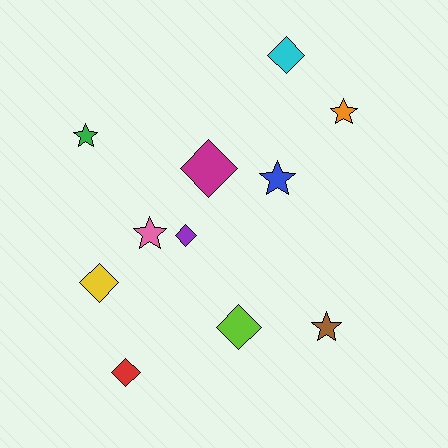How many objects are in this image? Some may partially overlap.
There are 11 objects.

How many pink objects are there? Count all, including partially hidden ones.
There is 1 pink object.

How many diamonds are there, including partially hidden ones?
There are 6 diamonds.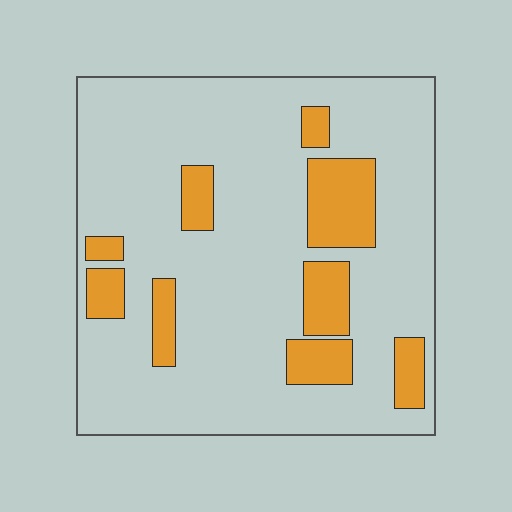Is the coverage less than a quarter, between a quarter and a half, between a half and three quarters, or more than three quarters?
Less than a quarter.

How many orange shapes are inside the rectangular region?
9.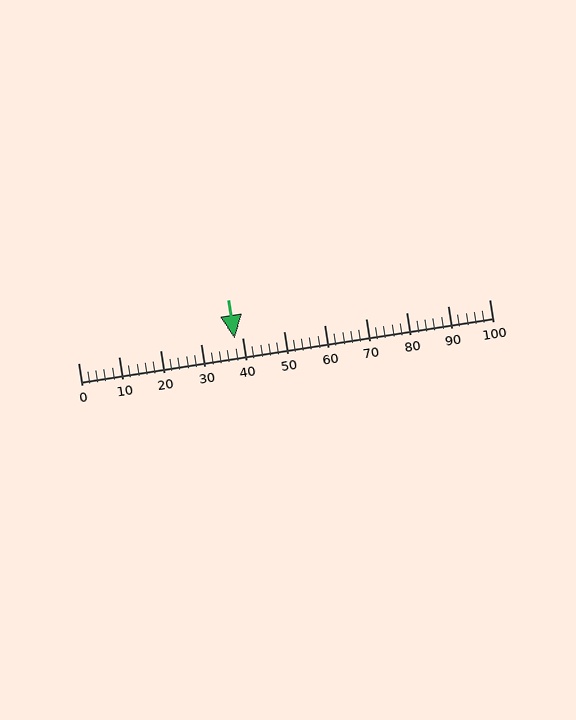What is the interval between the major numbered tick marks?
The major tick marks are spaced 10 units apart.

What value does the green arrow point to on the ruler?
The green arrow points to approximately 38.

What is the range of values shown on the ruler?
The ruler shows values from 0 to 100.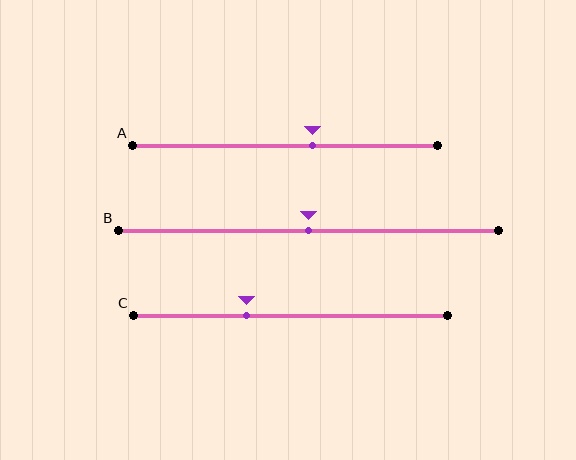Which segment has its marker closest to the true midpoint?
Segment B has its marker closest to the true midpoint.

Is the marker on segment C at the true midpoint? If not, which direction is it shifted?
No, the marker on segment C is shifted to the left by about 14% of the segment length.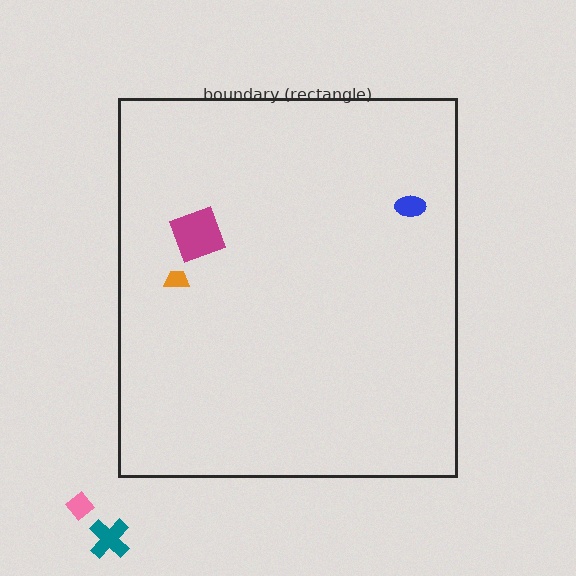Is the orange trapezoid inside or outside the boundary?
Inside.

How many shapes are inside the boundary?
3 inside, 2 outside.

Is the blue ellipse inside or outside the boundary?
Inside.